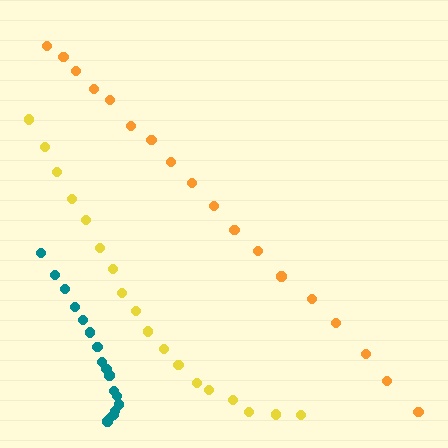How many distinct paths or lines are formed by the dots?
There are 3 distinct paths.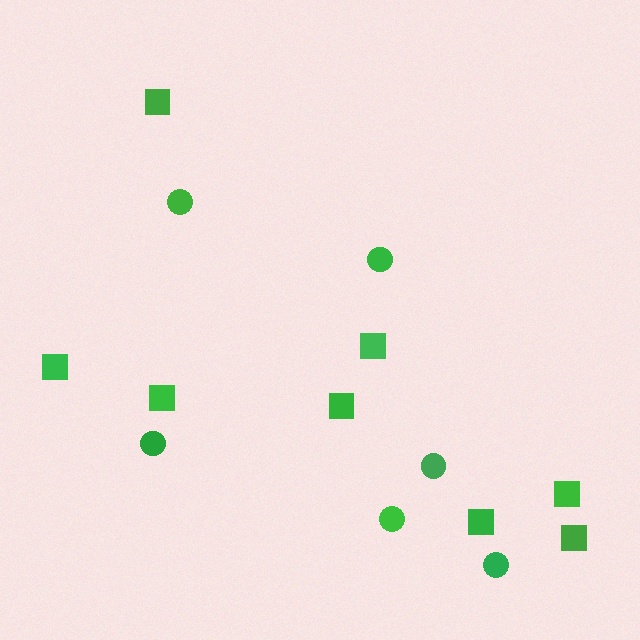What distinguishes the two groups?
There are 2 groups: one group of circles (6) and one group of squares (8).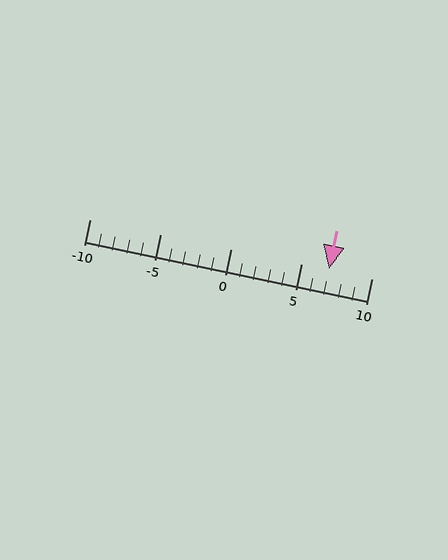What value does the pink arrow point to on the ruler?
The pink arrow points to approximately 7.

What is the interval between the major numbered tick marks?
The major tick marks are spaced 5 units apart.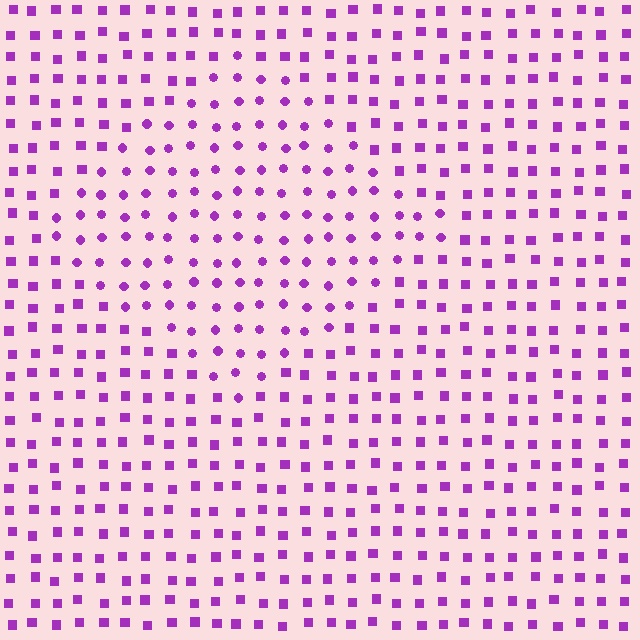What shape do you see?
I see a diamond.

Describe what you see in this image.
The image is filled with small purple elements arranged in a uniform grid. A diamond-shaped region contains circles, while the surrounding area contains squares. The boundary is defined purely by the change in element shape.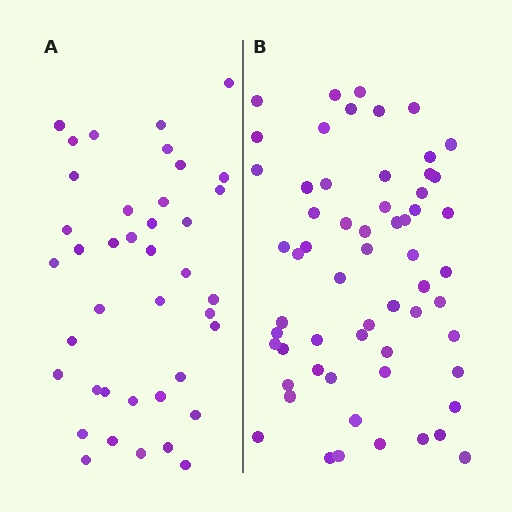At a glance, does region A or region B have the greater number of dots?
Region B (the right region) has more dots.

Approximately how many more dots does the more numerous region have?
Region B has approximately 20 more dots than region A.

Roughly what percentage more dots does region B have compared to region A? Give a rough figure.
About 50% more.